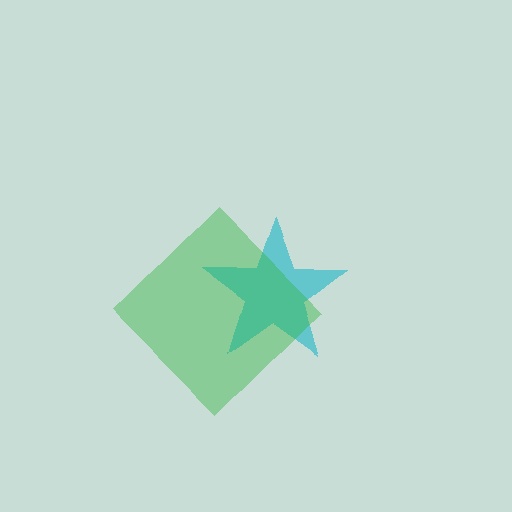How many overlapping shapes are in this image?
There are 2 overlapping shapes in the image.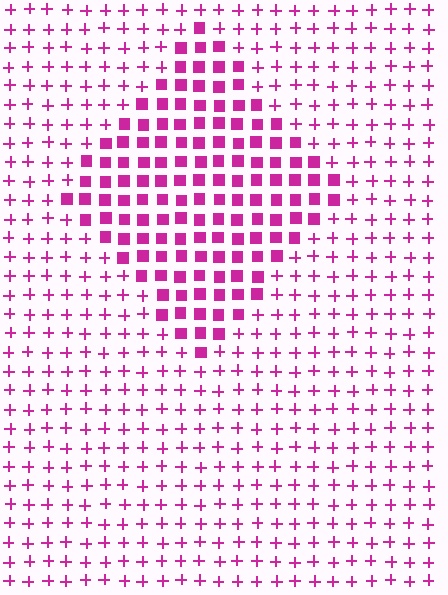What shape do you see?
I see a diamond.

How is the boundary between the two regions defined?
The boundary is defined by a change in element shape: squares inside vs. plus signs outside. All elements share the same color and spacing.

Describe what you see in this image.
The image is filled with small magenta elements arranged in a uniform grid. A diamond-shaped region contains squares, while the surrounding area contains plus signs. The boundary is defined purely by the change in element shape.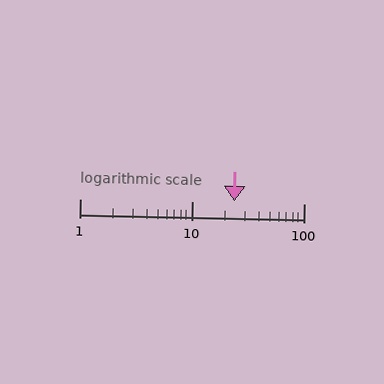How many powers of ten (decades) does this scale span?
The scale spans 2 decades, from 1 to 100.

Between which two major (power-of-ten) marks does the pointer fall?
The pointer is between 10 and 100.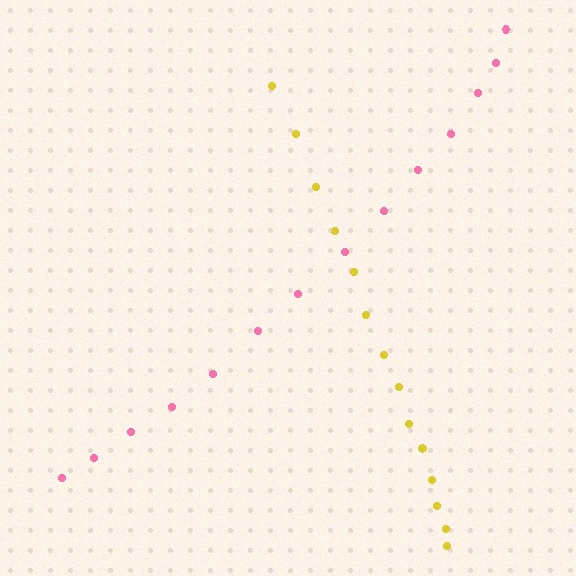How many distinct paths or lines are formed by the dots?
There are 2 distinct paths.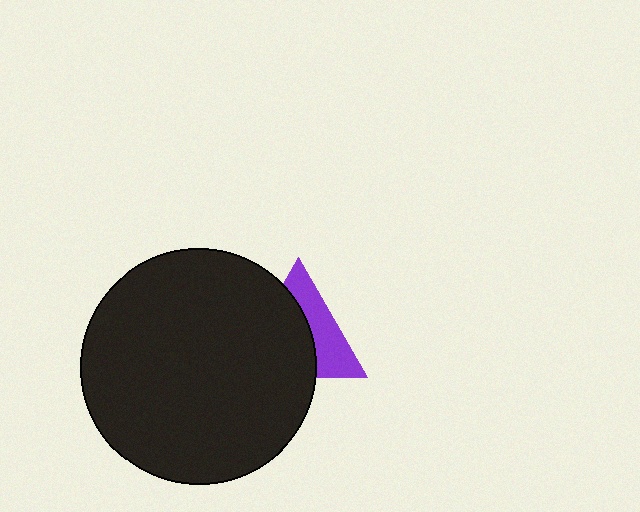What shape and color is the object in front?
The object in front is a black circle.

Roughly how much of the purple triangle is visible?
A small part of it is visible (roughly 42%).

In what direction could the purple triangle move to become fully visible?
The purple triangle could move right. That would shift it out from behind the black circle entirely.